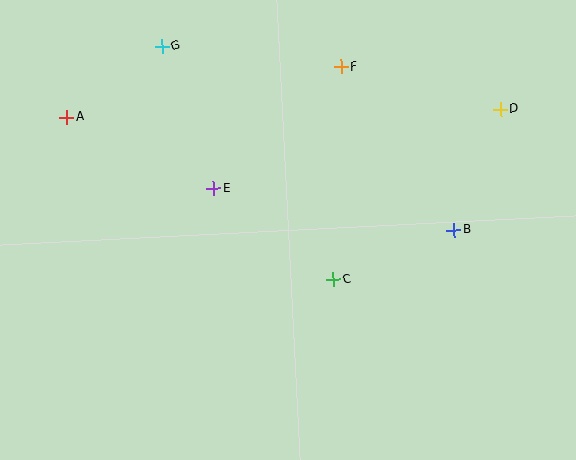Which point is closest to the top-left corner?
Point A is closest to the top-left corner.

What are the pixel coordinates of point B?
Point B is at (454, 230).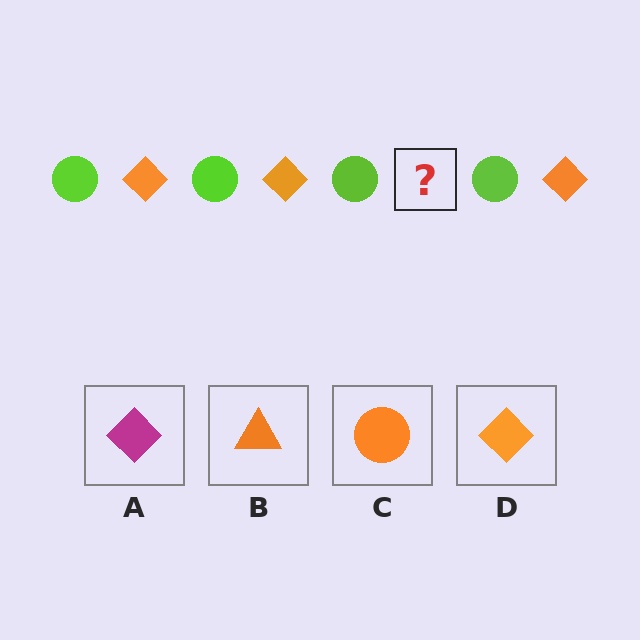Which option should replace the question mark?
Option D.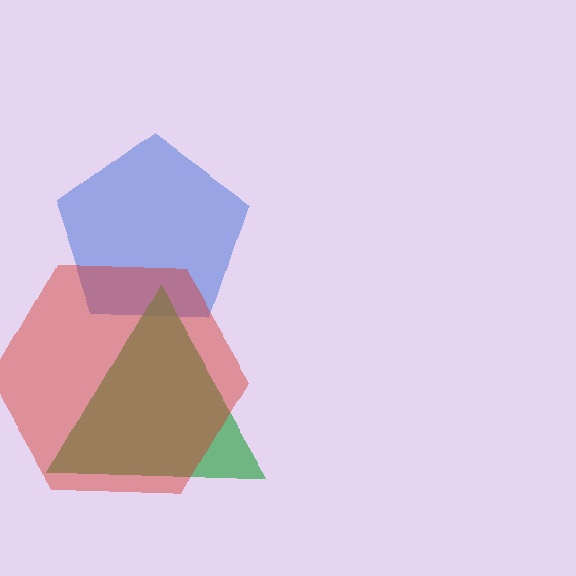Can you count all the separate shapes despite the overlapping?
Yes, there are 3 separate shapes.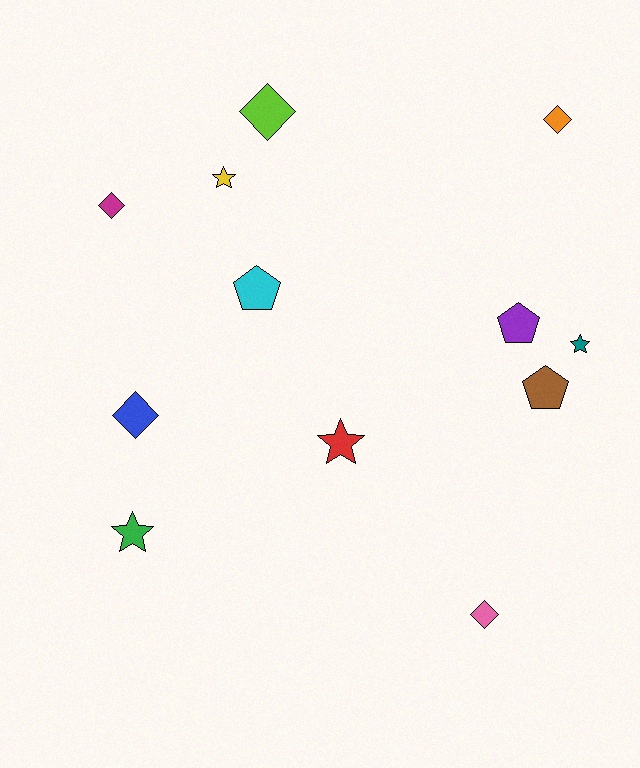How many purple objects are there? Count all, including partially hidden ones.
There is 1 purple object.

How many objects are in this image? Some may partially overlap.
There are 12 objects.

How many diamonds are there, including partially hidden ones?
There are 5 diamonds.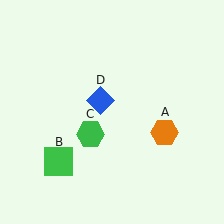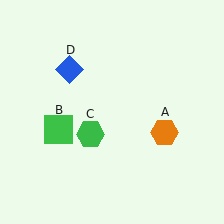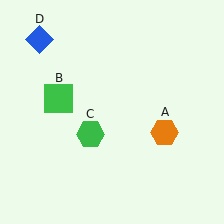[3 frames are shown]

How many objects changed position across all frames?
2 objects changed position: green square (object B), blue diamond (object D).